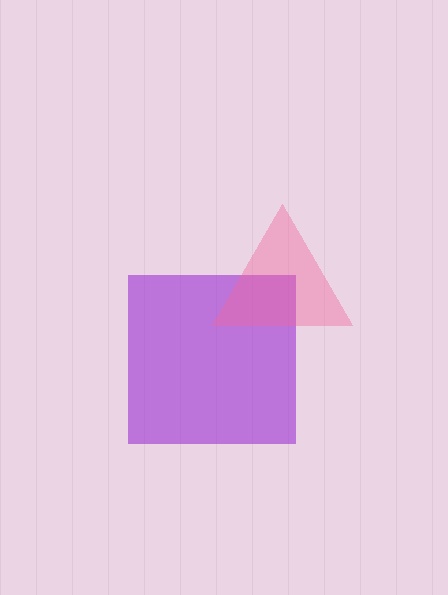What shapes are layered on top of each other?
The layered shapes are: a purple square, a pink triangle.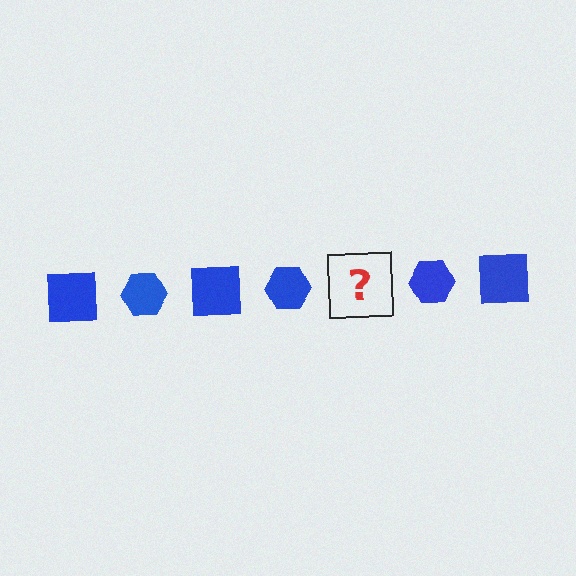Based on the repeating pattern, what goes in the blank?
The blank should be a blue square.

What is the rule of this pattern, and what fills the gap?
The rule is that the pattern cycles through square, hexagon shapes in blue. The gap should be filled with a blue square.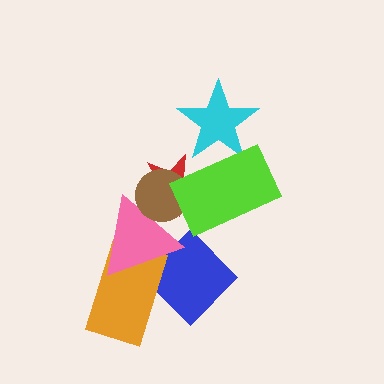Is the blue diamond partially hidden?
Yes, it is partially covered by another shape.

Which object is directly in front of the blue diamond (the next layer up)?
The orange rectangle is directly in front of the blue diamond.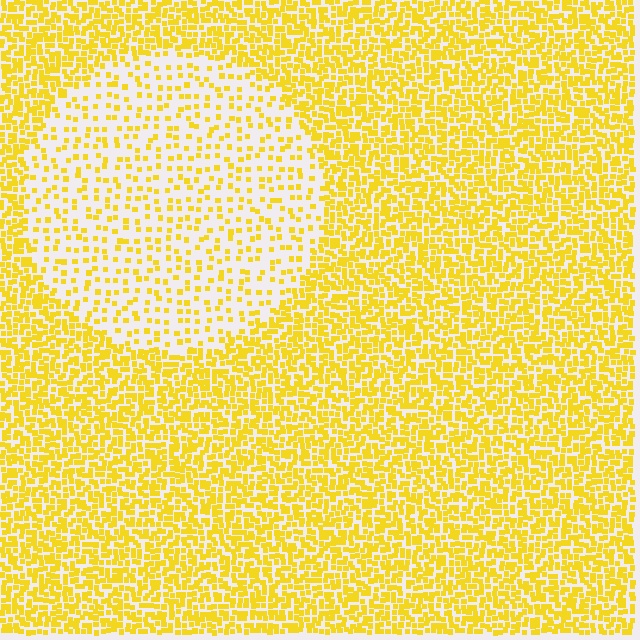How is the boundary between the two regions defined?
The boundary is defined by a change in element density (approximately 2.7x ratio). All elements are the same color, size, and shape.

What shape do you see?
I see a circle.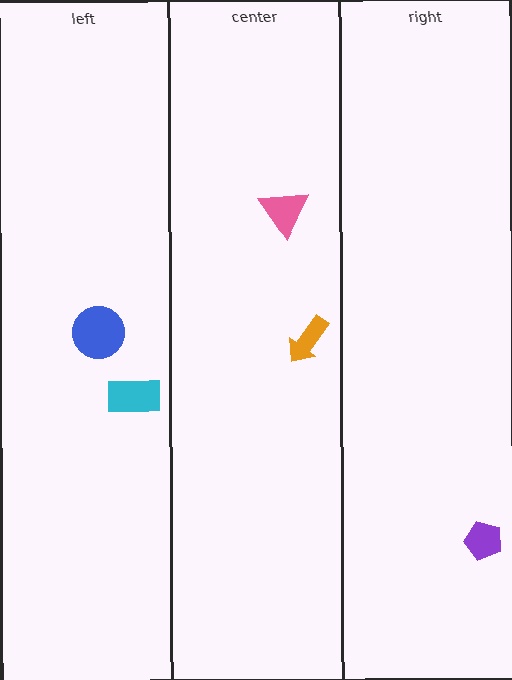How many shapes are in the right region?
1.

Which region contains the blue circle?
The left region.